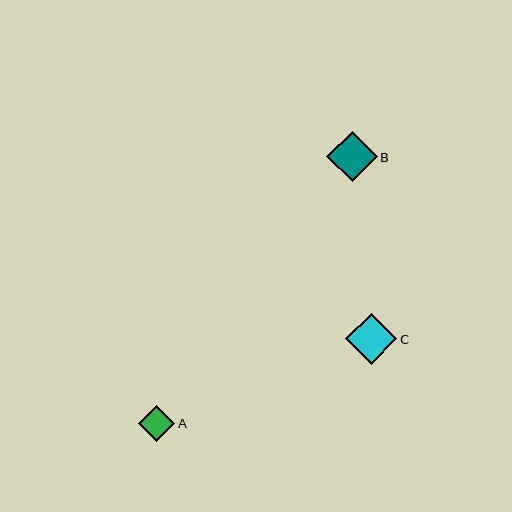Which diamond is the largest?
Diamond C is the largest with a size of approximately 51 pixels.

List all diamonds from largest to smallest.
From largest to smallest: C, B, A.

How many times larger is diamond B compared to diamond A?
Diamond B is approximately 1.4 times the size of diamond A.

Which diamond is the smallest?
Diamond A is the smallest with a size of approximately 37 pixels.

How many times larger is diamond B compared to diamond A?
Diamond B is approximately 1.4 times the size of diamond A.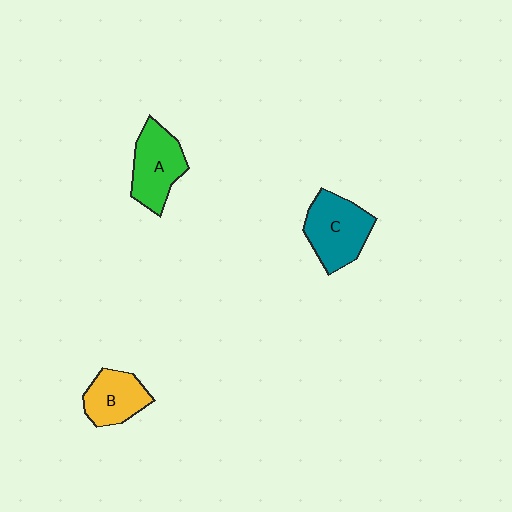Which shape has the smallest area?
Shape B (yellow).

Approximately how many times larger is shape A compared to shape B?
Approximately 1.3 times.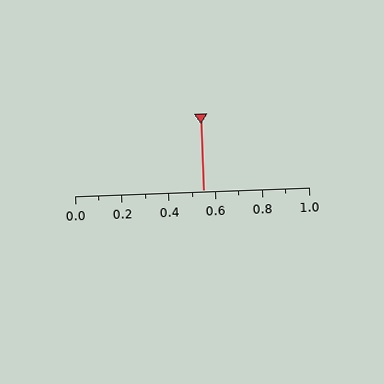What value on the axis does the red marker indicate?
The marker indicates approximately 0.55.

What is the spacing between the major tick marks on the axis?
The major ticks are spaced 0.2 apart.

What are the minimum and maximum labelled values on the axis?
The axis runs from 0.0 to 1.0.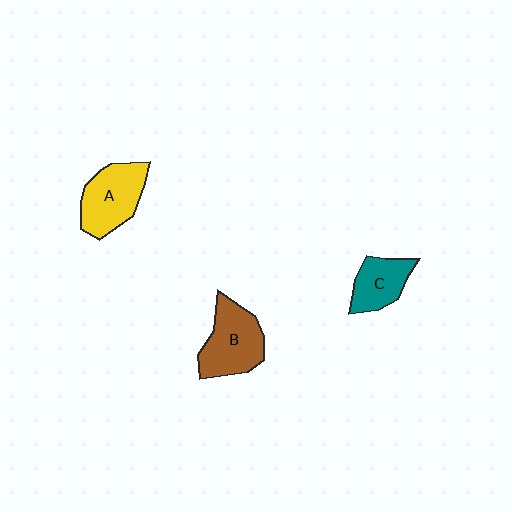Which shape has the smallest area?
Shape C (teal).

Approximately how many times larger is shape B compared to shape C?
Approximately 1.5 times.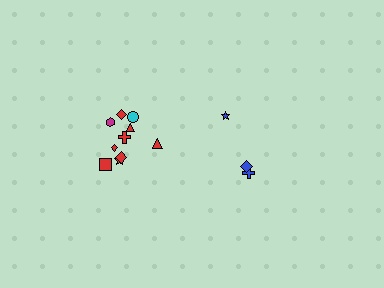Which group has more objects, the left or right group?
The left group.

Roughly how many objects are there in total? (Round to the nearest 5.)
Roughly 15 objects in total.